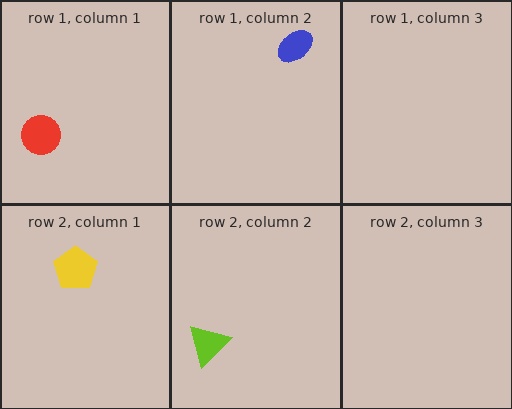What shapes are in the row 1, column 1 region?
The red circle.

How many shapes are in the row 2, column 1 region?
1.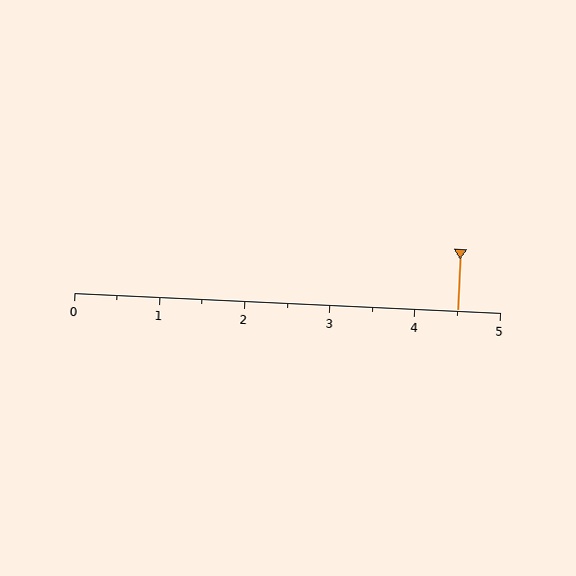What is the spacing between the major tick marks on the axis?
The major ticks are spaced 1 apart.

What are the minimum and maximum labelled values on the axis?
The axis runs from 0 to 5.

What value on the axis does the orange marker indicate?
The marker indicates approximately 4.5.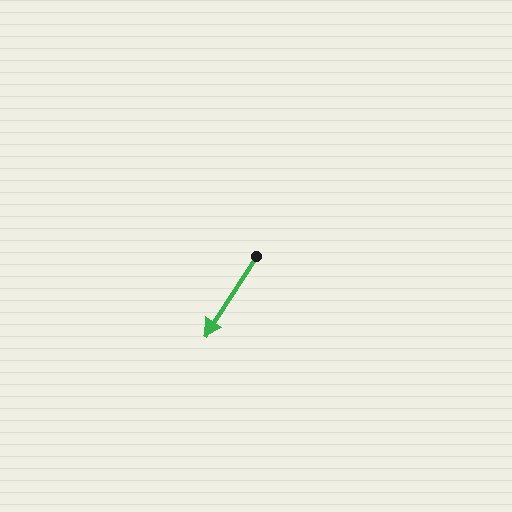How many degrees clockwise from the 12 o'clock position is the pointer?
Approximately 213 degrees.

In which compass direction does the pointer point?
Southwest.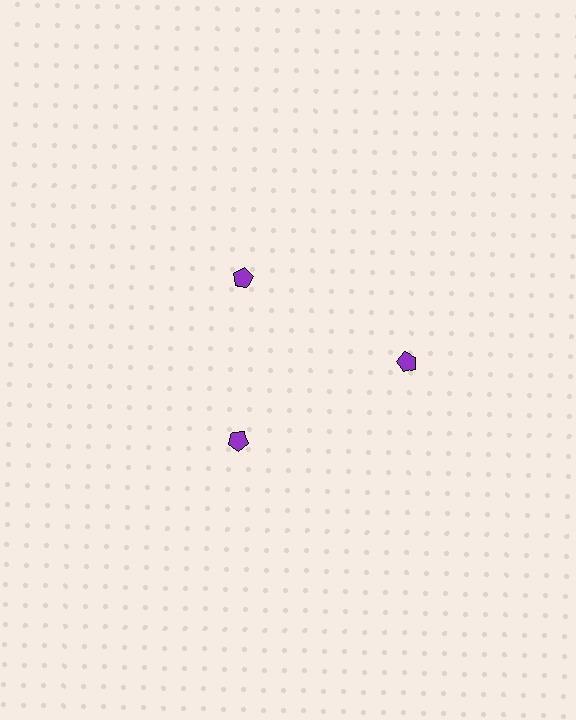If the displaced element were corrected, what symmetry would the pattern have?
It would have 3-fold rotational symmetry — the pattern would map onto itself every 120 degrees.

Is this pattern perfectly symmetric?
No. The 3 purple pentagons are arranged in a ring, but one element near the 3 o'clock position is pushed outward from the center, breaking the 3-fold rotational symmetry.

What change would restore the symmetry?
The symmetry would be restored by moving it inward, back onto the ring so that all 3 pentagons sit at equal angles and equal distance from the center.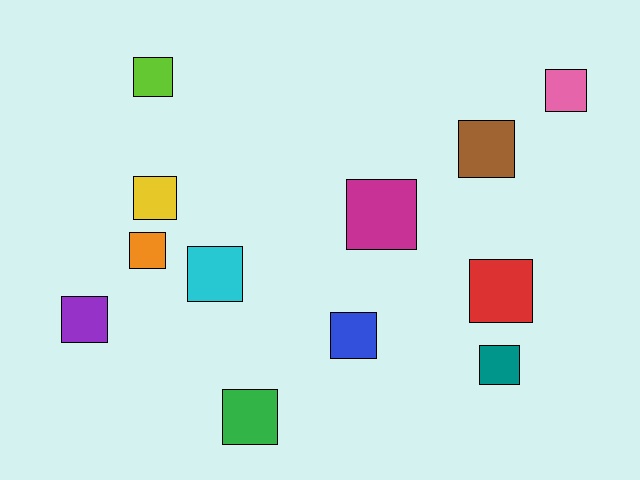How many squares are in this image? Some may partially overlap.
There are 12 squares.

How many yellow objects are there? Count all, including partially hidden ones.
There is 1 yellow object.